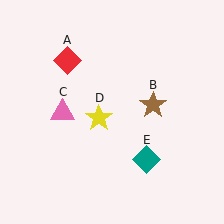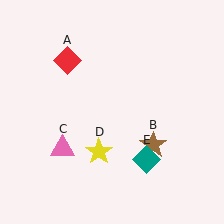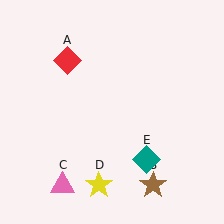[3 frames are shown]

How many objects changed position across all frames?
3 objects changed position: brown star (object B), pink triangle (object C), yellow star (object D).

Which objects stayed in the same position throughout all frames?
Red diamond (object A) and teal diamond (object E) remained stationary.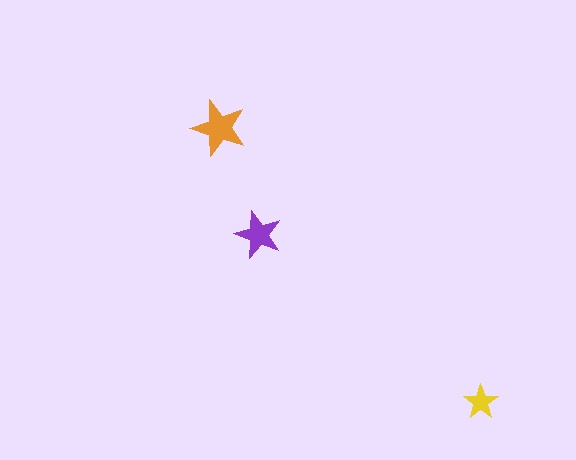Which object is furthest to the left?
The orange star is leftmost.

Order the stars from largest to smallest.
the orange one, the purple one, the yellow one.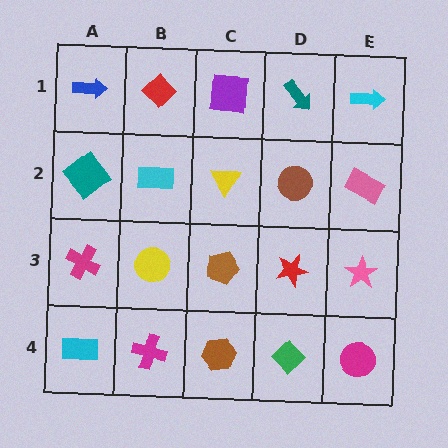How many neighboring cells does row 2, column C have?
4.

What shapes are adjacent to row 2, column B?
A red diamond (row 1, column B), a yellow circle (row 3, column B), a teal diamond (row 2, column A), a yellow triangle (row 2, column C).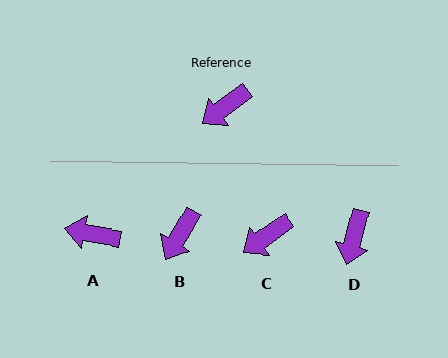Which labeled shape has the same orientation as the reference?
C.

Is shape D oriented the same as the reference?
No, it is off by about 39 degrees.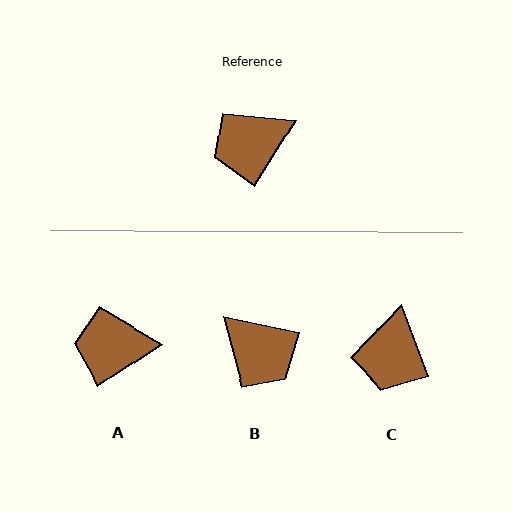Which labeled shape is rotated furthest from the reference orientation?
B, about 110 degrees away.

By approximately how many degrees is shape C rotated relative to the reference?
Approximately 52 degrees counter-clockwise.